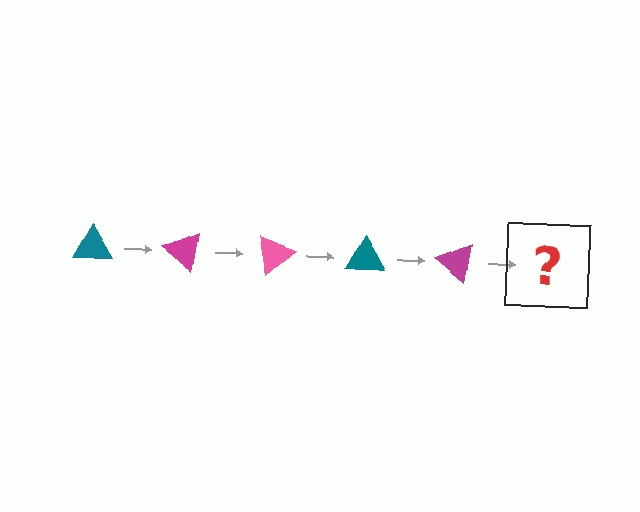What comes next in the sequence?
The next element should be a pink triangle, rotated 200 degrees from the start.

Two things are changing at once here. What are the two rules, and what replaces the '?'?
The two rules are that it rotates 40 degrees each step and the color cycles through teal, magenta, and pink. The '?' should be a pink triangle, rotated 200 degrees from the start.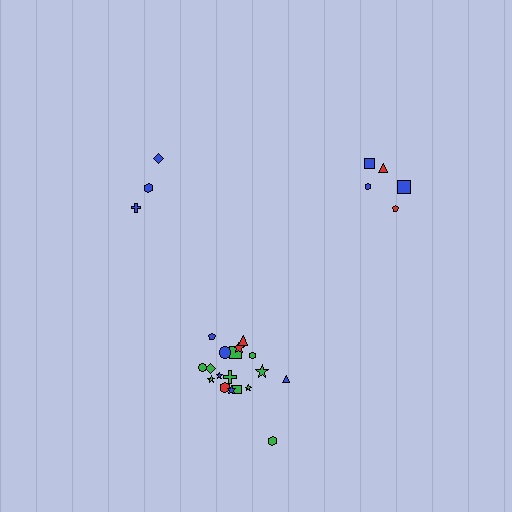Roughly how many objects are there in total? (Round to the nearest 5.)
Roughly 25 objects in total.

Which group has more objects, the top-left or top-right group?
The top-right group.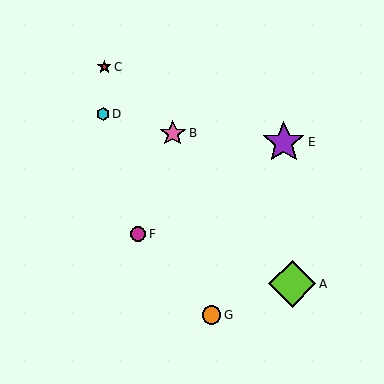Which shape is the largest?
The lime diamond (labeled A) is the largest.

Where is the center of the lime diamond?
The center of the lime diamond is at (292, 284).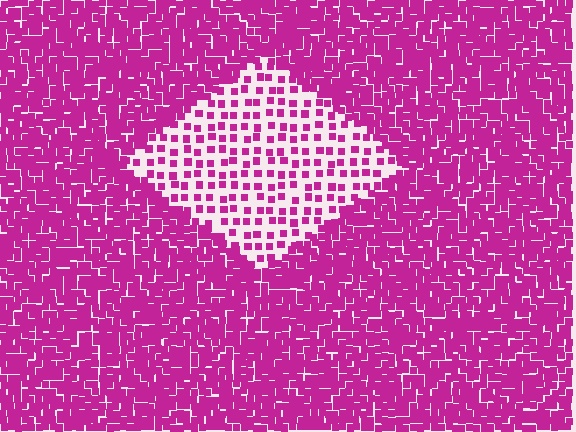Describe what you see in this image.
The image contains small magenta elements arranged at two different densities. A diamond-shaped region is visible where the elements are less densely packed than the surrounding area.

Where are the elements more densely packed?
The elements are more densely packed outside the diamond boundary.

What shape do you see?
I see a diamond.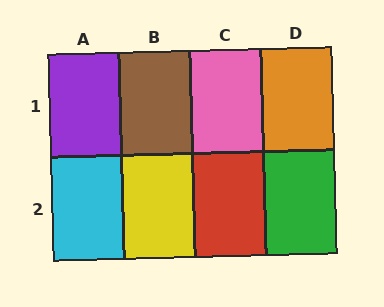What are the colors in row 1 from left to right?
Purple, brown, pink, orange.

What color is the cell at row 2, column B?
Yellow.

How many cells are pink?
1 cell is pink.